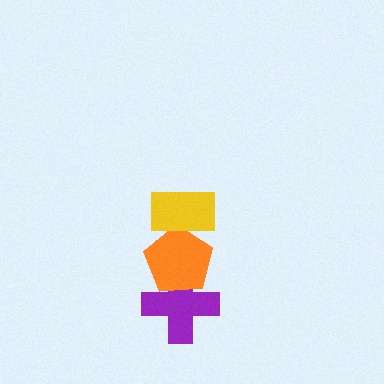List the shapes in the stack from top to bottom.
From top to bottom: the yellow rectangle, the orange pentagon, the purple cross.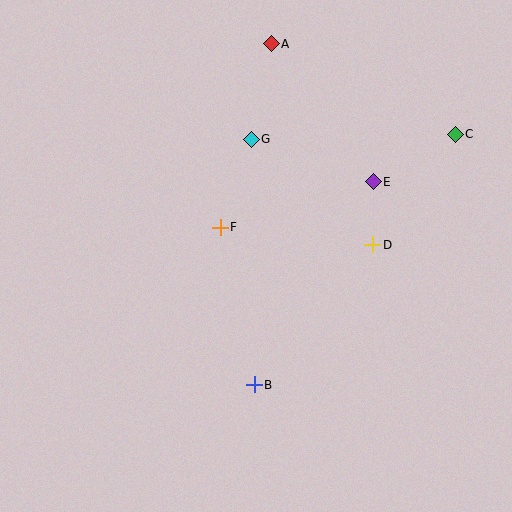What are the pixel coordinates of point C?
Point C is at (455, 134).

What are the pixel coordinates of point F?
Point F is at (220, 227).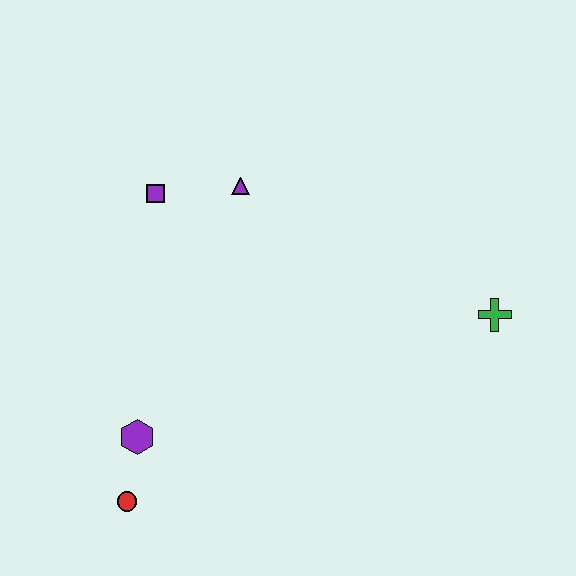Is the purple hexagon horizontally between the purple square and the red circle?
Yes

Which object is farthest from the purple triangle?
The red circle is farthest from the purple triangle.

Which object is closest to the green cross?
The purple triangle is closest to the green cross.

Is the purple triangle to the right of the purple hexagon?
Yes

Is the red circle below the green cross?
Yes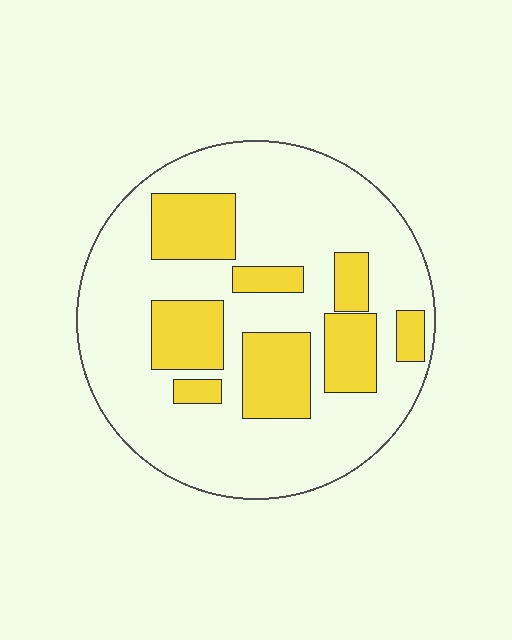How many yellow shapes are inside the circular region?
8.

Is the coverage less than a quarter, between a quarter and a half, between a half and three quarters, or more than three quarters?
Between a quarter and a half.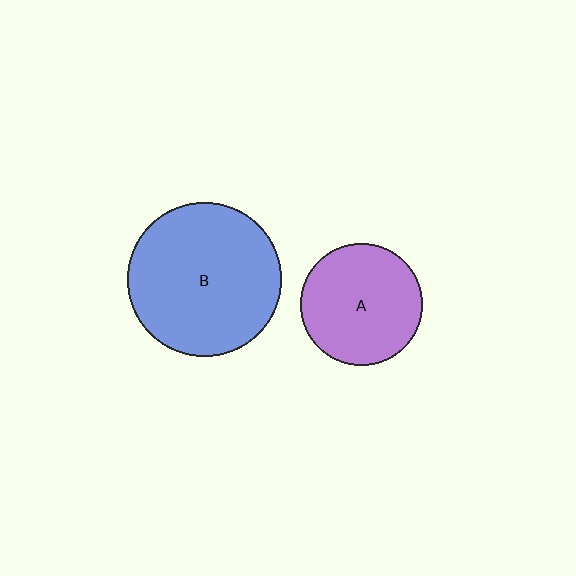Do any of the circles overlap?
No, none of the circles overlap.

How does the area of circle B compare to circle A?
Approximately 1.6 times.